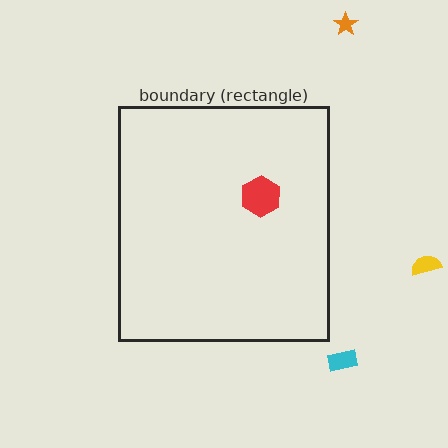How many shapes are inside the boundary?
1 inside, 3 outside.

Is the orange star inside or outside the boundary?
Outside.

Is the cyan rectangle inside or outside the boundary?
Outside.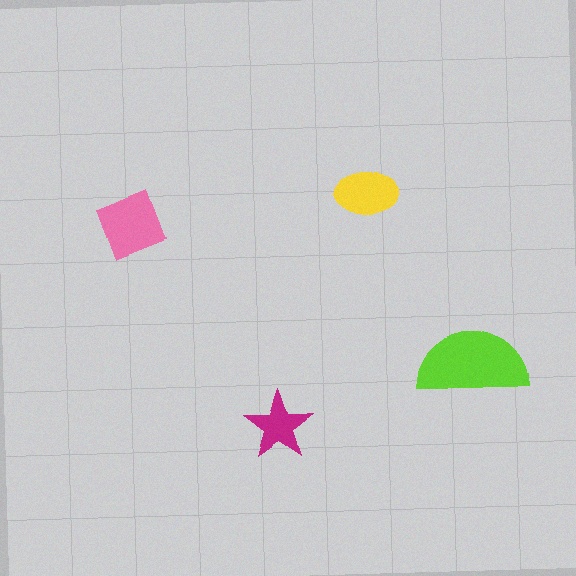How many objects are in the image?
There are 4 objects in the image.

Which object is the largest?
The lime semicircle.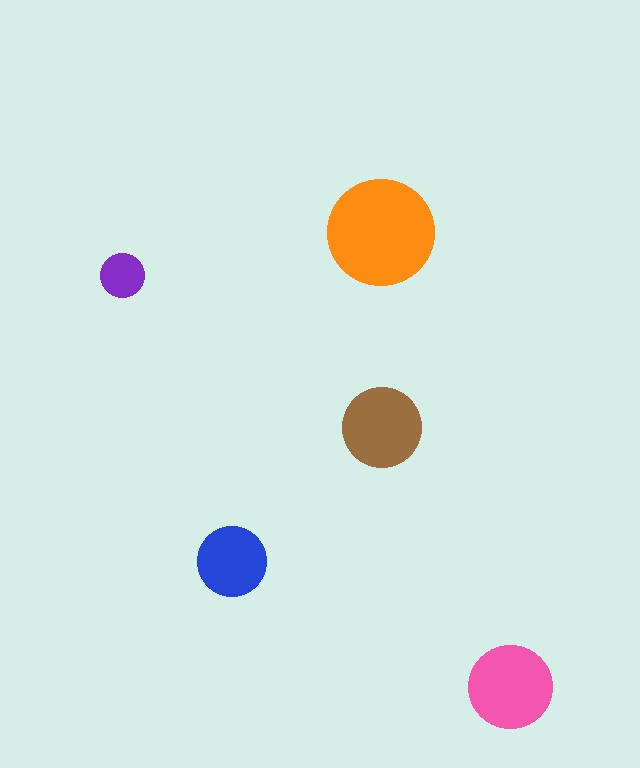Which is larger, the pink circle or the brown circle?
The pink one.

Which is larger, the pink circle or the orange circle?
The orange one.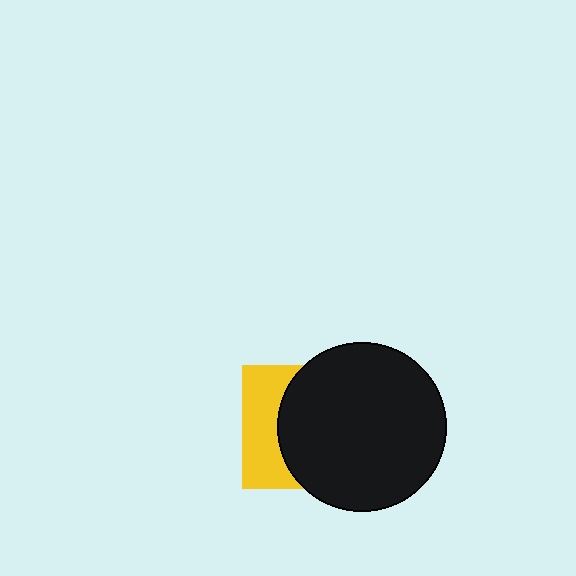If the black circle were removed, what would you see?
You would see the complete yellow square.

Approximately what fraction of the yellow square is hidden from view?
Roughly 65% of the yellow square is hidden behind the black circle.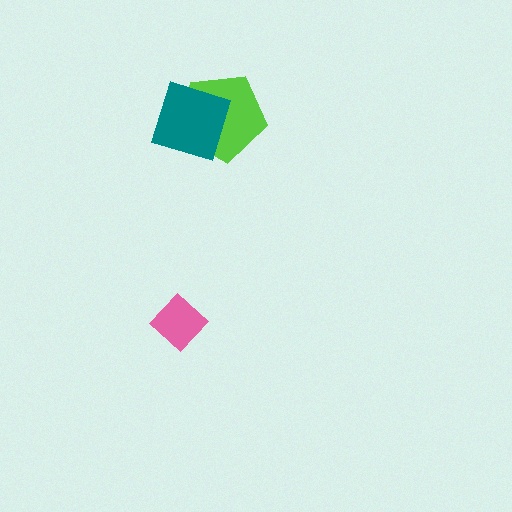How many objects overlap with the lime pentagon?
1 object overlaps with the lime pentagon.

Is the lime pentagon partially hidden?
Yes, it is partially covered by another shape.